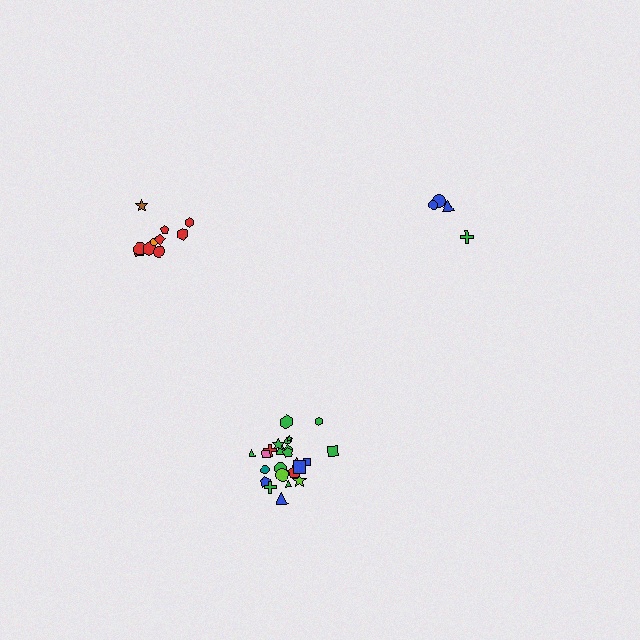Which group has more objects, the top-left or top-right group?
The top-left group.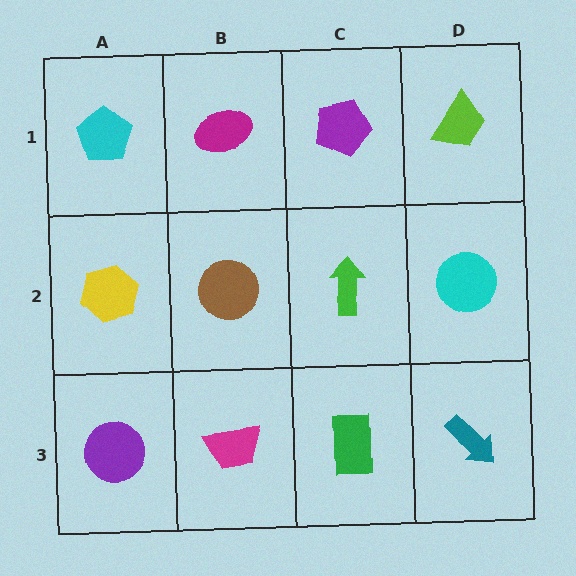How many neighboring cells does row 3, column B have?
3.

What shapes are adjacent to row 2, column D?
A lime trapezoid (row 1, column D), a teal arrow (row 3, column D), a green arrow (row 2, column C).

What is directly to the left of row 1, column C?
A magenta ellipse.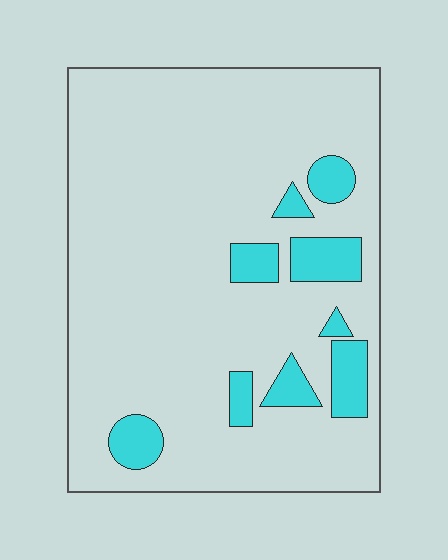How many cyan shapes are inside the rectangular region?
9.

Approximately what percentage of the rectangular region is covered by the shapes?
Approximately 15%.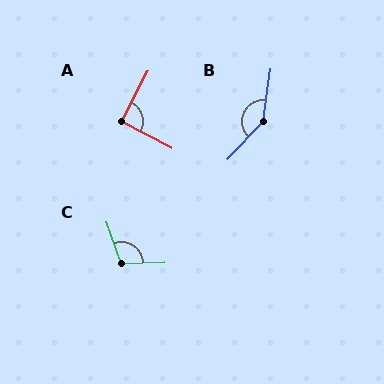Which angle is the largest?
B, at approximately 144 degrees.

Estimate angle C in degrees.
Approximately 107 degrees.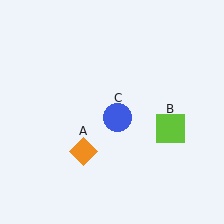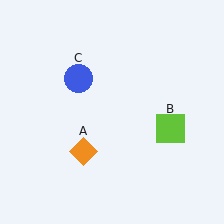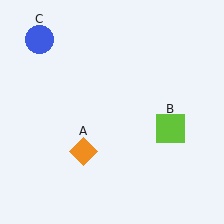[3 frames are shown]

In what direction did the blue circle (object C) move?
The blue circle (object C) moved up and to the left.